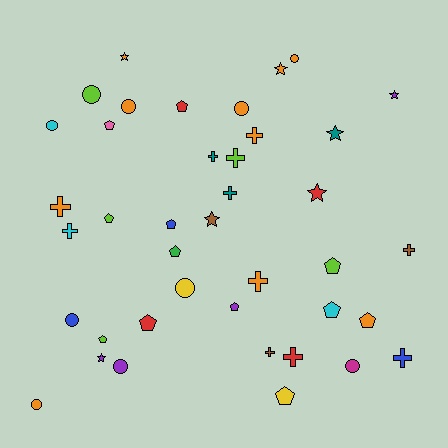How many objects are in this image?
There are 40 objects.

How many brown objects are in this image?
There are 3 brown objects.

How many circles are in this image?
There are 10 circles.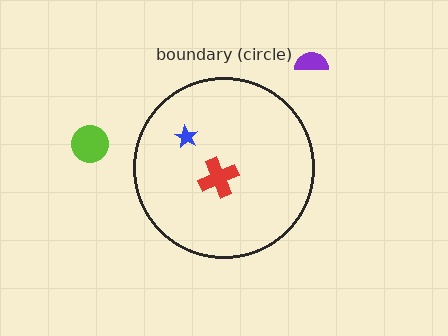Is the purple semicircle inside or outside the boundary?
Outside.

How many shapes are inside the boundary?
2 inside, 2 outside.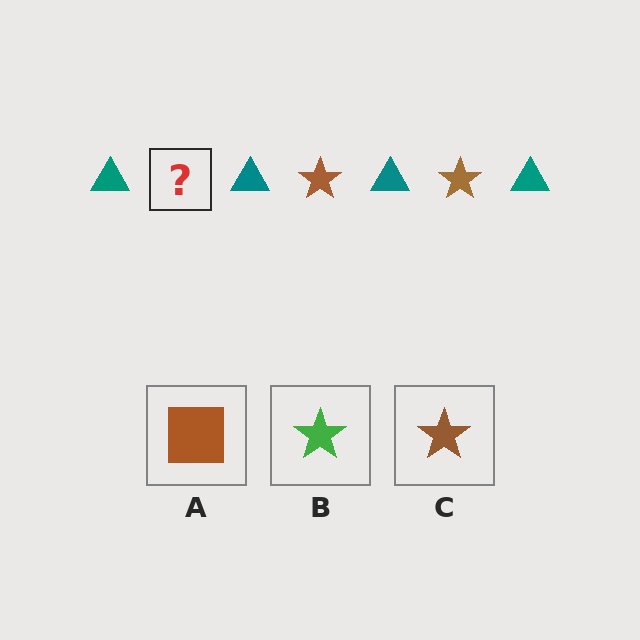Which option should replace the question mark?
Option C.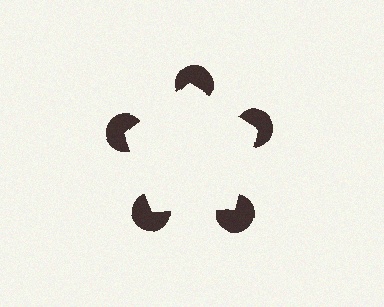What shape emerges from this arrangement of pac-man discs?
An illusory pentagon — its edges are inferred from the aligned wedge cuts in the pac-man discs, not physically drawn.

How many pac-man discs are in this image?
There are 5 — one at each vertex of the illusory pentagon.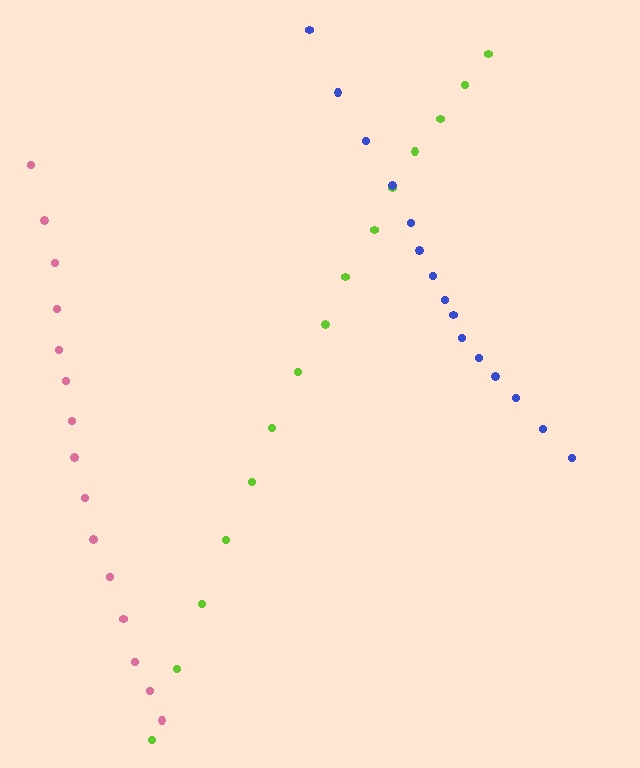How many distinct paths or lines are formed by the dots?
There are 3 distinct paths.